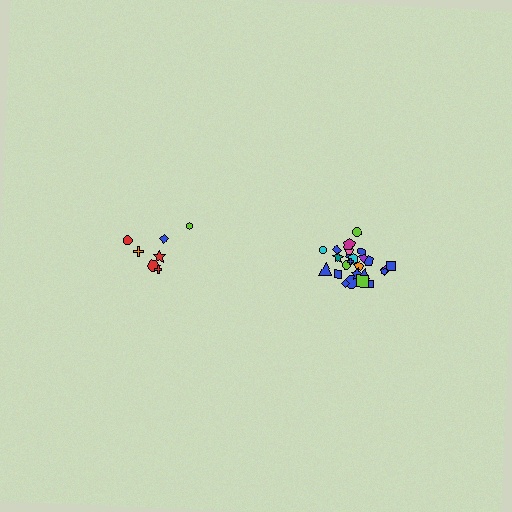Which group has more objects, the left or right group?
The right group.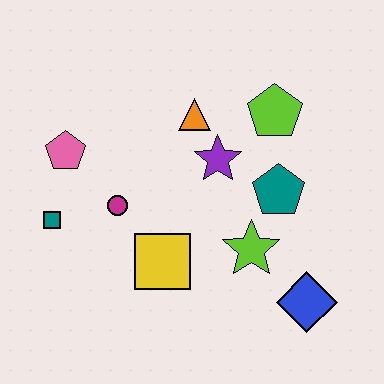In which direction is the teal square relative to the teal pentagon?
The teal square is to the left of the teal pentagon.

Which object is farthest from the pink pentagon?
The blue diamond is farthest from the pink pentagon.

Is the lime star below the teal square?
Yes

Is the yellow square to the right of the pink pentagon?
Yes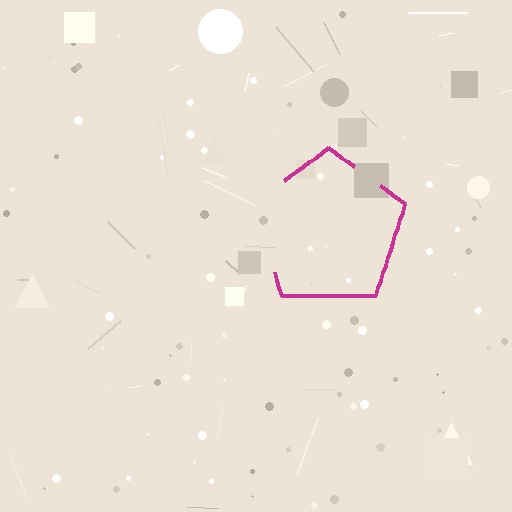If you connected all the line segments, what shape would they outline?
They would outline a pentagon.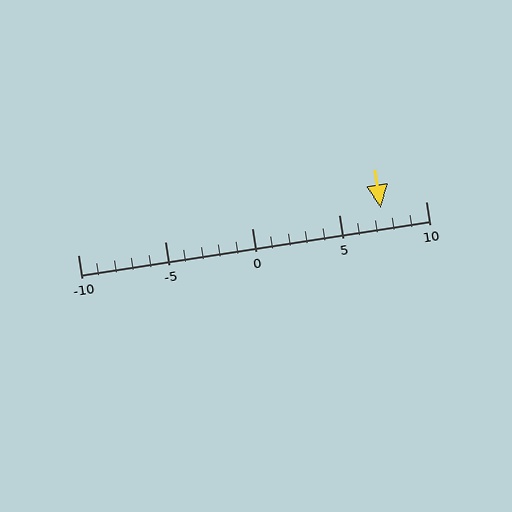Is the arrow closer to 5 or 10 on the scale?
The arrow is closer to 5.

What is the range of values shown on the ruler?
The ruler shows values from -10 to 10.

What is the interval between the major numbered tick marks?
The major tick marks are spaced 5 units apart.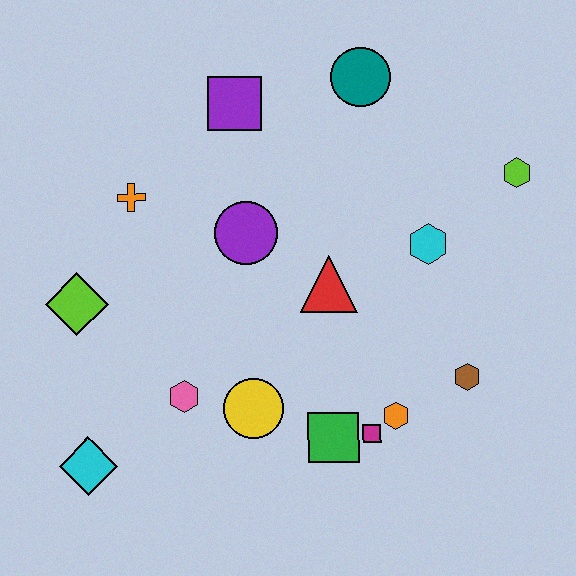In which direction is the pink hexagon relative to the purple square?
The pink hexagon is below the purple square.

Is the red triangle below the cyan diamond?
No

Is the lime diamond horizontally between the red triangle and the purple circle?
No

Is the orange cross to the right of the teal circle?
No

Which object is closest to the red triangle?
The purple circle is closest to the red triangle.